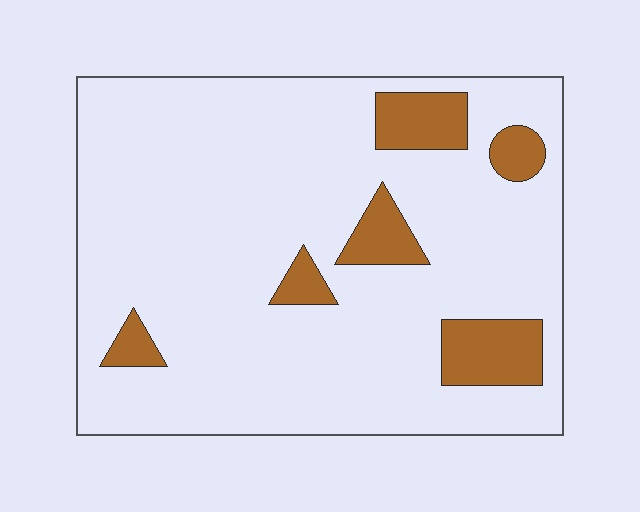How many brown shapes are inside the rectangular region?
6.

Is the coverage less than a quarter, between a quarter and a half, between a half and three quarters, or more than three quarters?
Less than a quarter.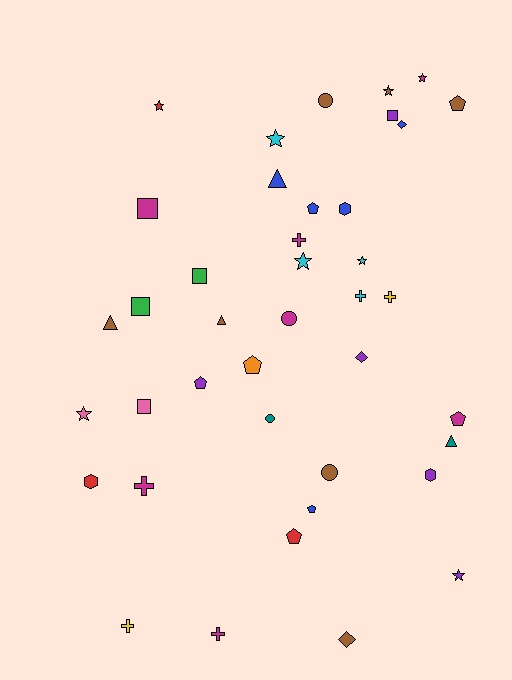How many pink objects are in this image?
There are 2 pink objects.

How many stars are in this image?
There are 8 stars.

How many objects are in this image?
There are 40 objects.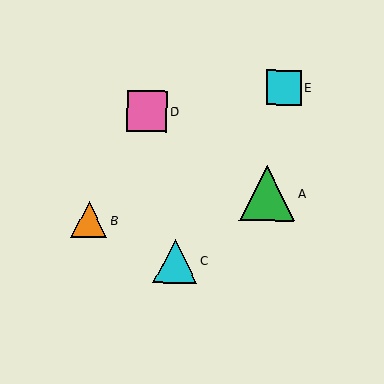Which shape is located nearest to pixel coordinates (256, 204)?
The green triangle (labeled A) at (267, 193) is nearest to that location.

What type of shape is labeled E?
Shape E is a cyan square.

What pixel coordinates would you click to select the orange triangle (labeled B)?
Click at (89, 220) to select the orange triangle B.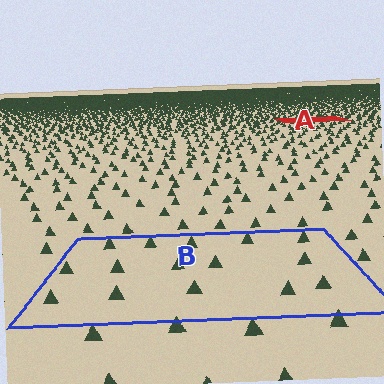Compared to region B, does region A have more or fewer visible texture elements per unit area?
Region A has more texture elements per unit area — they are packed more densely because it is farther away.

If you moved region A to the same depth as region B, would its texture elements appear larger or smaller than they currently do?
They would appear larger. At a closer depth, the same texture elements are projected at a bigger on-screen size.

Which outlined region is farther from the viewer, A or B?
Region A is farther from the viewer — the texture elements inside it appear smaller and more densely packed.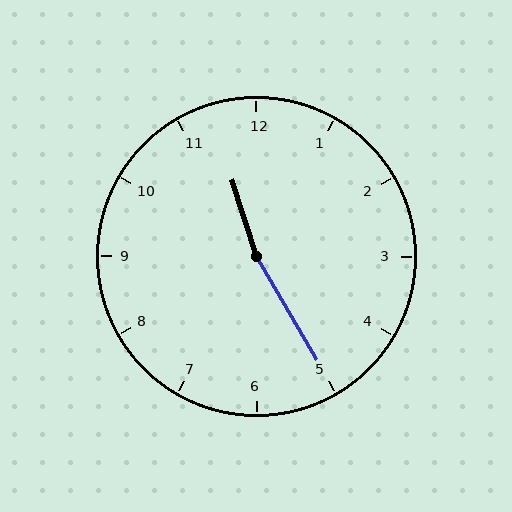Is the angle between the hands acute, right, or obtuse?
It is obtuse.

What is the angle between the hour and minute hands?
Approximately 168 degrees.